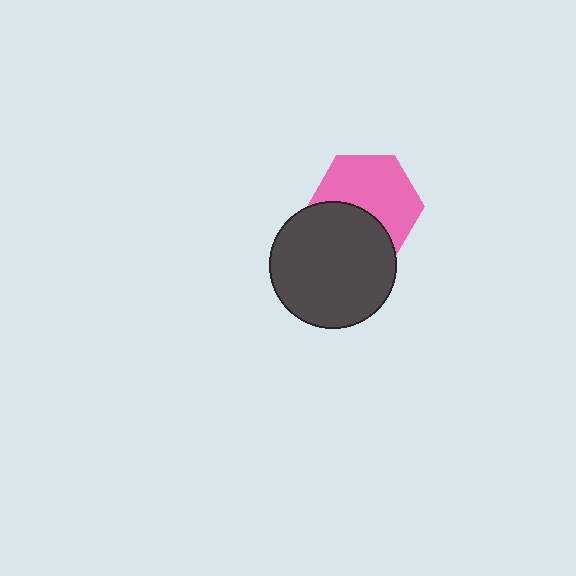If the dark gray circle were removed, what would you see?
You would see the complete pink hexagon.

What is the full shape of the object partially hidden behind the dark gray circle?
The partially hidden object is a pink hexagon.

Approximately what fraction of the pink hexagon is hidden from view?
Roughly 38% of the pink hexagon is hidden behind the dark gray circle.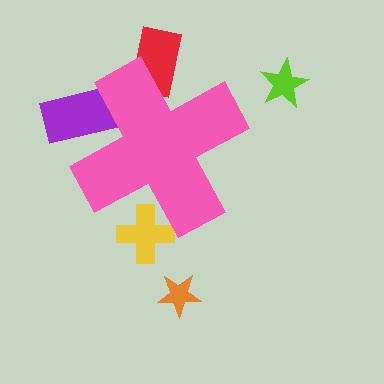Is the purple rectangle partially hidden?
Yes, the purple rectangle is partially hidden behind the pink cross.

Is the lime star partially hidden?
No, the lime star is fully visible.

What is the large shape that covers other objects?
A pink cross.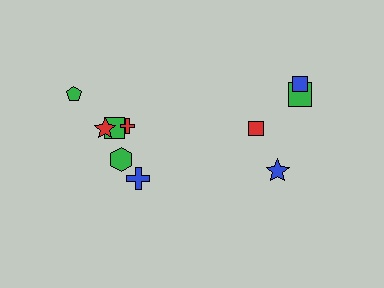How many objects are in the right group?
There are 4 objects.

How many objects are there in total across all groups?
There are 10 objects.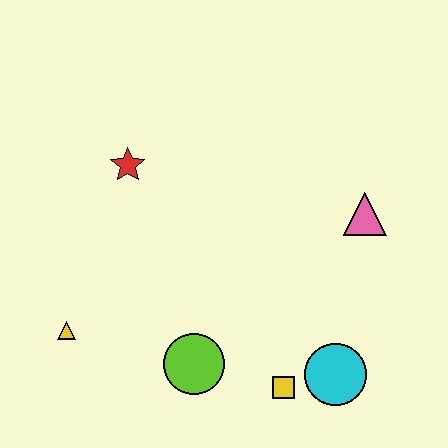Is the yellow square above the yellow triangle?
No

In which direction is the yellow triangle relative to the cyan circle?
The yellow triangle is to the left of the cyan circle.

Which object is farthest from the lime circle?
The pink triangle is farthest from the lime circle.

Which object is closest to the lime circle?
The yellow square is closest to the lime circle.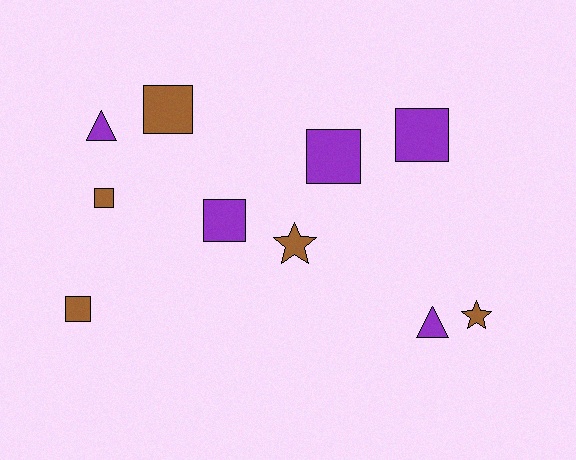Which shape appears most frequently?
Square, with 6 objects.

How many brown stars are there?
There are 2 brown stars.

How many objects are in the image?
There are 10 objects.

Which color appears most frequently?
Purple, with 5 objects.